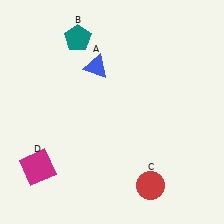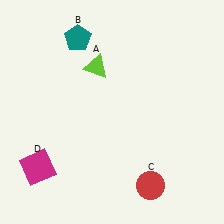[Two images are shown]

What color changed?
The triangle (A) changed from blue in Image 1 to lime in Image 2.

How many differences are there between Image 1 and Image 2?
There is 1 difference between the two images.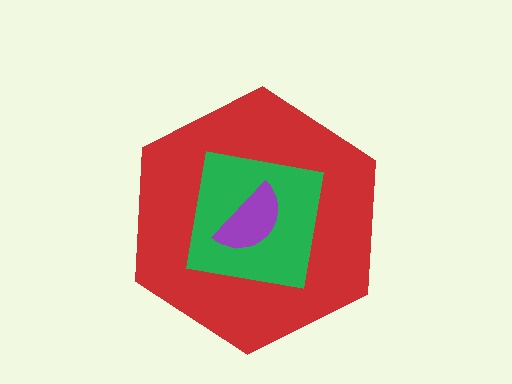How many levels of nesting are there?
3.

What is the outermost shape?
The red hexagon.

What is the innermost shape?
The purple semicircle.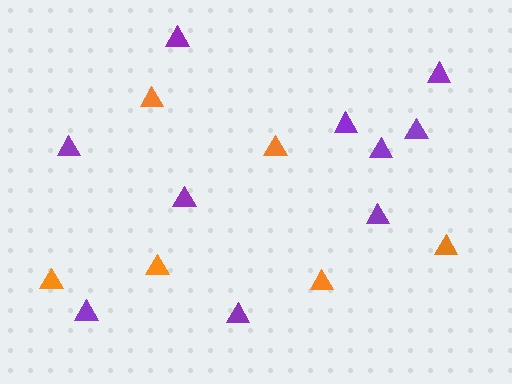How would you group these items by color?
There are 2 groups: one group of purple triangles (10) and one group of orange triangles (6).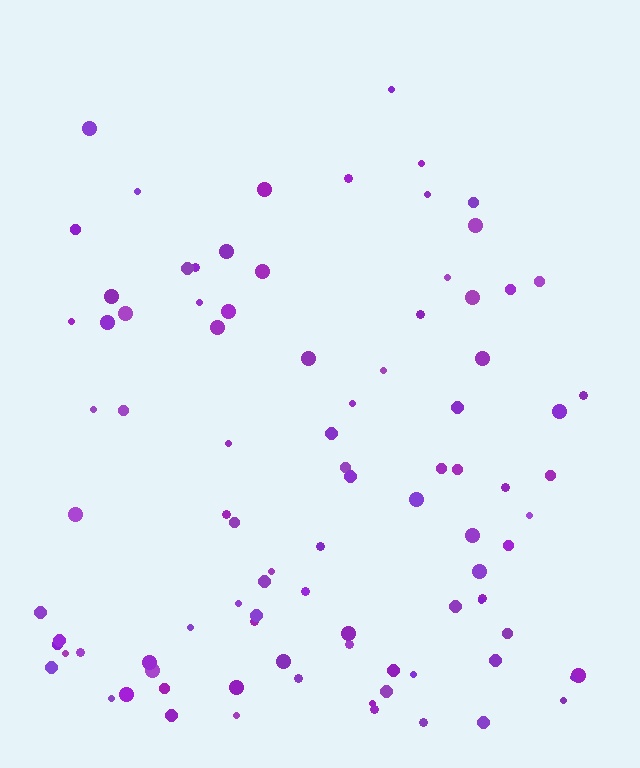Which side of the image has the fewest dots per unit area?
The top.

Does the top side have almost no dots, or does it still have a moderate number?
Still a moderate number, just noticeably fewer than the bottom.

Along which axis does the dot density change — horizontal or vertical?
Vertical.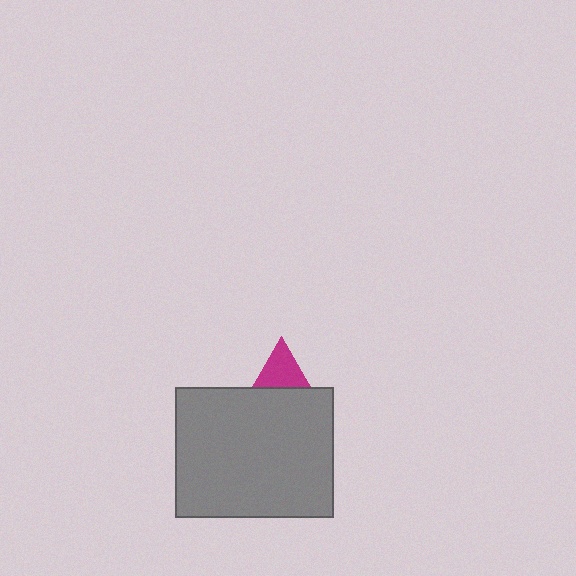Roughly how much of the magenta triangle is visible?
A small part of it is visible (roughly 33%).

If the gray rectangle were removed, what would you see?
You would see the complete magenta triangle.